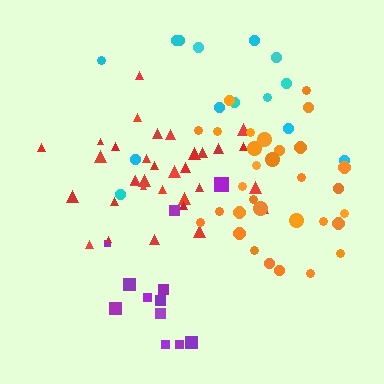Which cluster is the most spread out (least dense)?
Purple.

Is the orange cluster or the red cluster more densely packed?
Red.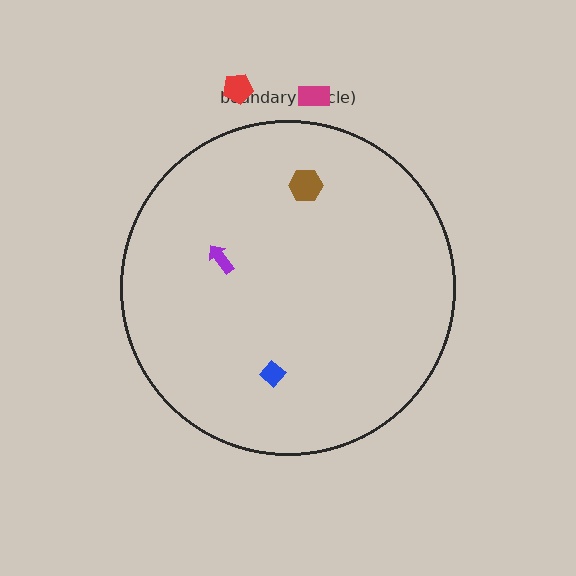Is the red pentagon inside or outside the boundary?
Outside.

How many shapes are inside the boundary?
3 inside, 2 outside.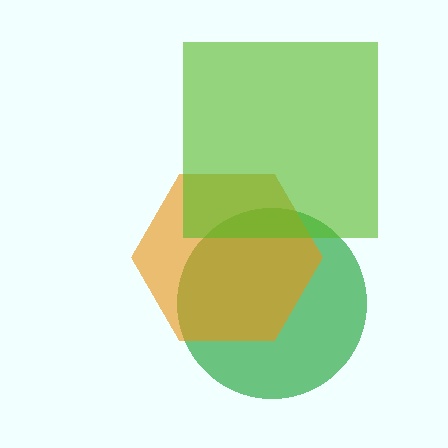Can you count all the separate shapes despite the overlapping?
Yes, there are 3 separate shapes.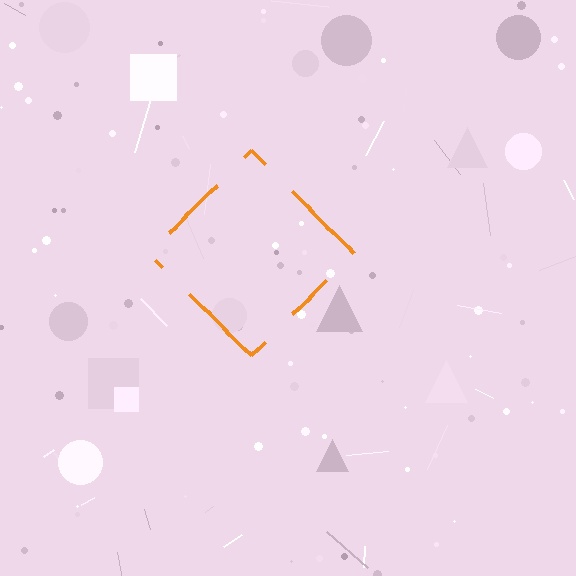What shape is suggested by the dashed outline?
The dashed outline suggests a diamond.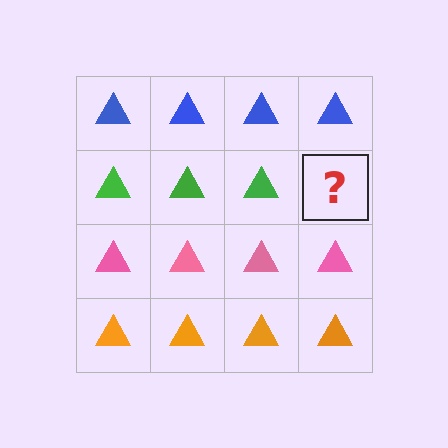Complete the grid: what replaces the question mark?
The question mark should be replaced with a green triangle.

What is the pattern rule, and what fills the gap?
The rule is that each row has a consistent color. The gap should be filled with a green triangle.